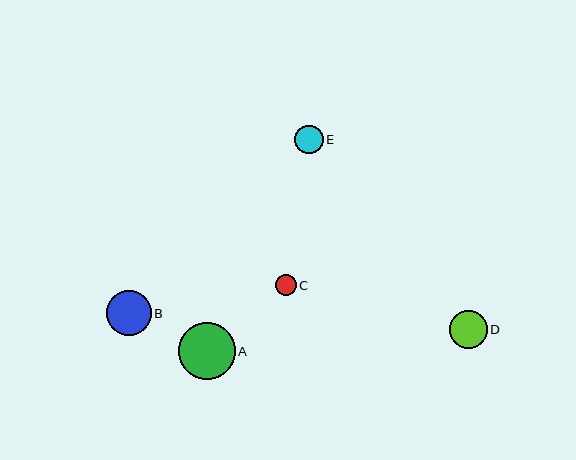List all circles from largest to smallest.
From largest to smallest: A, B, D, E, C.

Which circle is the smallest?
Circle C is the smallest with a size of approximately 21 pixels.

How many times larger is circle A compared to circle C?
Circle A is approximately 2.7 times the size of circle C.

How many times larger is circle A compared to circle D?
Circle A is approximately 1.5 times the size of circle D.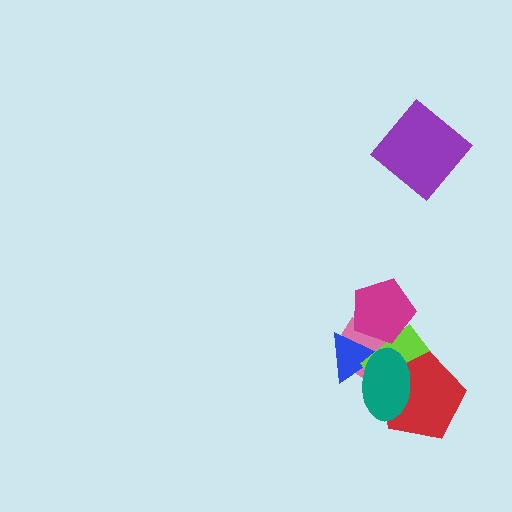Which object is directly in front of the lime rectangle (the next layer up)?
The red pentagon is directly in front of the lime rectangle.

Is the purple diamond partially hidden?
No, no other shape covers it.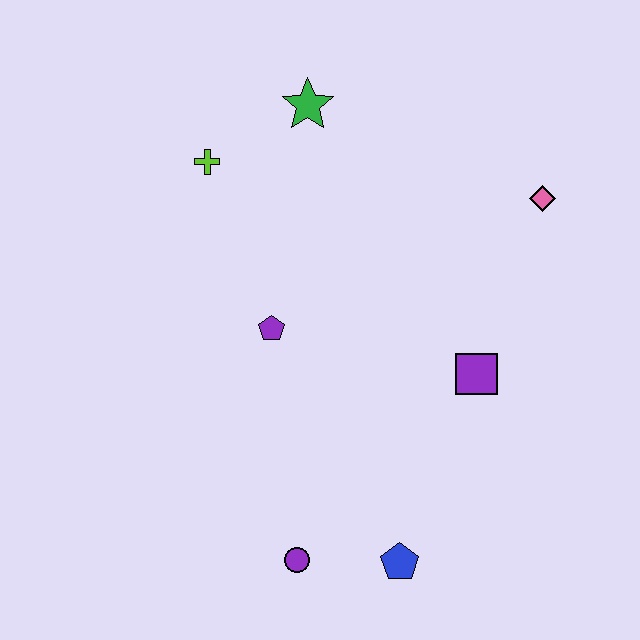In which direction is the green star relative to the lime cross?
The green star is to the right of the lime cross.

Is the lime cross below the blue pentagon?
No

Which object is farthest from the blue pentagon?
The green star is farthest from the blue pentagon.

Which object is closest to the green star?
The lime cross is closest to the green star.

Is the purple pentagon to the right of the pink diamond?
No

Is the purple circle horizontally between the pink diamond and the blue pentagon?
No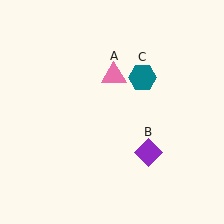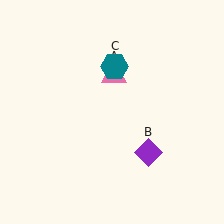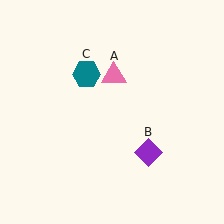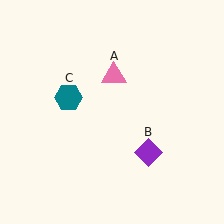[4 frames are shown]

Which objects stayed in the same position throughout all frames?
Pink triangle (object A) and purple diamond (object B) remained stationary.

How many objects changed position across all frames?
1 object changed position: teal hexagon (object C).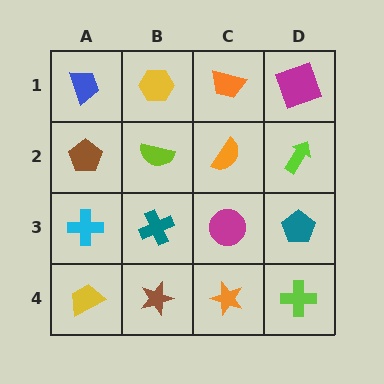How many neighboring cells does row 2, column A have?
3.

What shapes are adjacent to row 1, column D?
A lime arrow (row 2, column D), an orange trapezoid (row 1, column C).